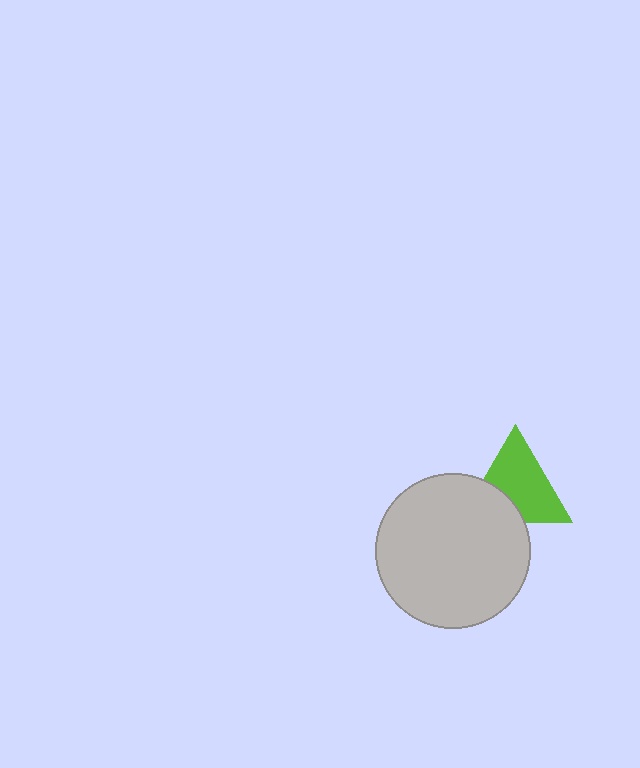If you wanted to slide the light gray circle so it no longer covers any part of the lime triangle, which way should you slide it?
Slide it down — that is the most direct way to separate the two shapes.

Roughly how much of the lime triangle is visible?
Most of it is visible (roughly 69%).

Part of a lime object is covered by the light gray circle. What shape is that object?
It is a triangle.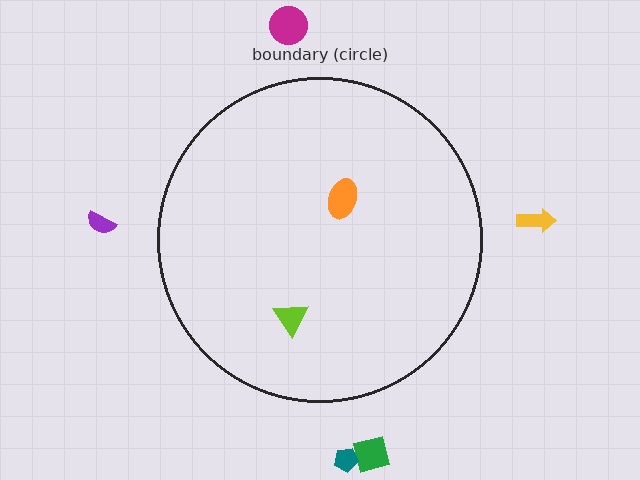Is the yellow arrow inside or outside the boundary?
Outside.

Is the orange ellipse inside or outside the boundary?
Inside.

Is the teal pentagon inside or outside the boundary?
Outside.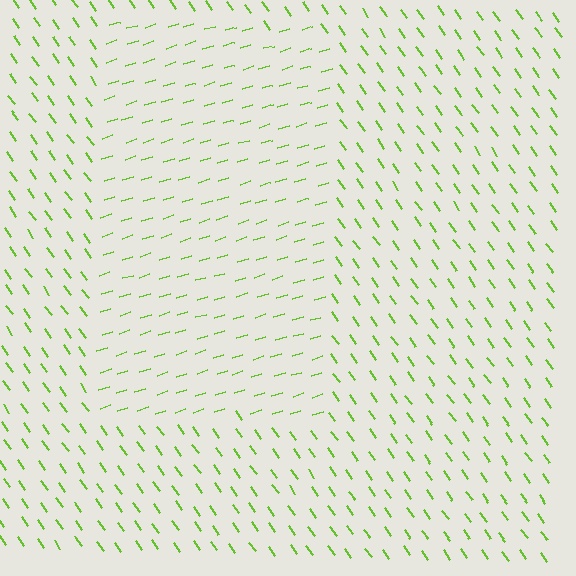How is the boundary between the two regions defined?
The boundary is defined purely by a change in line orientation (approximately 72 degrees difference). All lines are the same color and thickness.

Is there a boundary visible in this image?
Yes, there is a texture boundary formed by a change in line orientation.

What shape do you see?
I see a rectangle.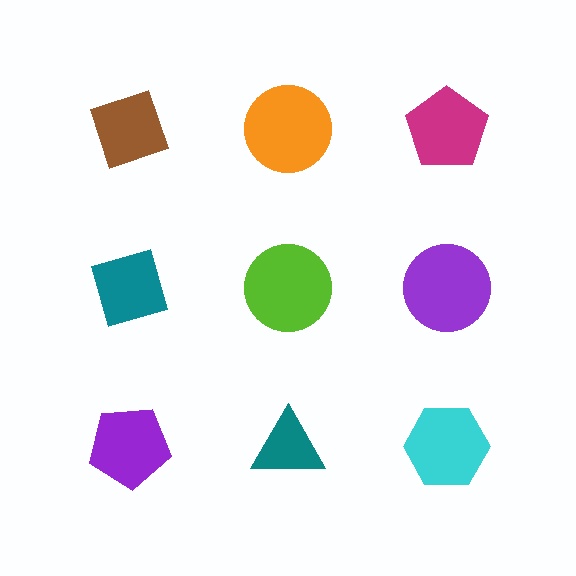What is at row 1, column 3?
A magenta pentagon.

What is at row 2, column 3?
A purple circle.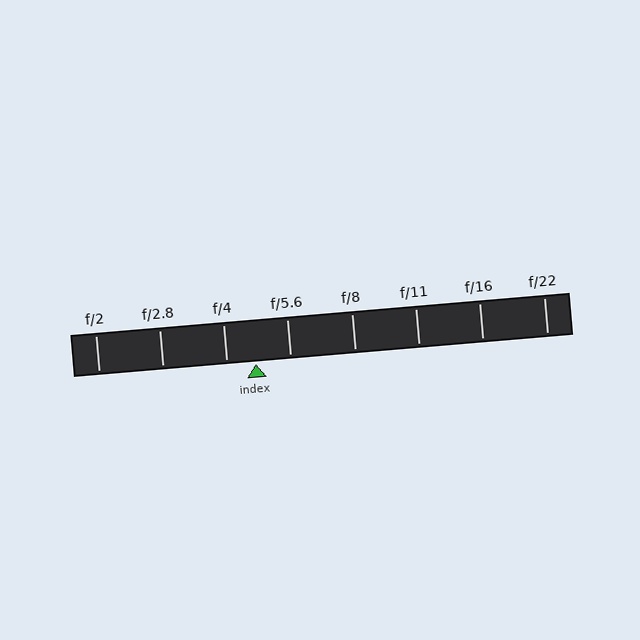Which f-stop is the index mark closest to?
The index mark is closest to f/4.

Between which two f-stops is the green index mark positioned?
The index mark is between f/4 and f/5.6.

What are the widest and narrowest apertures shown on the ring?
The widest aperture shown is f/2 and the narrowest is f/22.